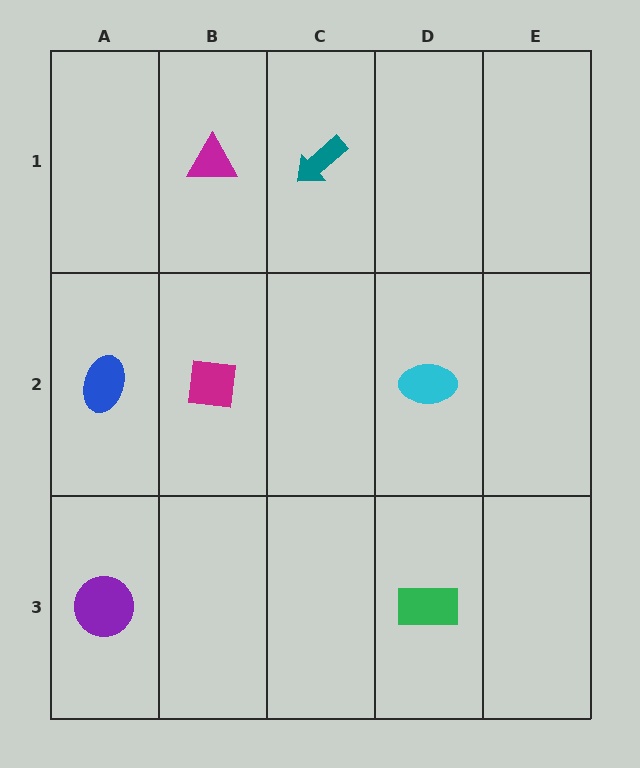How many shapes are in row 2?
3 shapes.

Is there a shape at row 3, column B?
No, that cell is empty.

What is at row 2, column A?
A blue ellipse.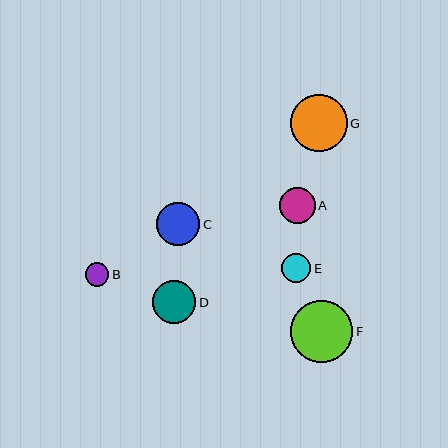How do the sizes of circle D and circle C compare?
Circle D and circle C are approximately the same size.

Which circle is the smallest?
Circle B is the smallest with a size of approximately 24 pixels.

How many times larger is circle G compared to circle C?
Circle G is approximately 1.3 times the size of circle C.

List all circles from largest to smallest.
From largest to smallest: F, G, D, C, A, E, B.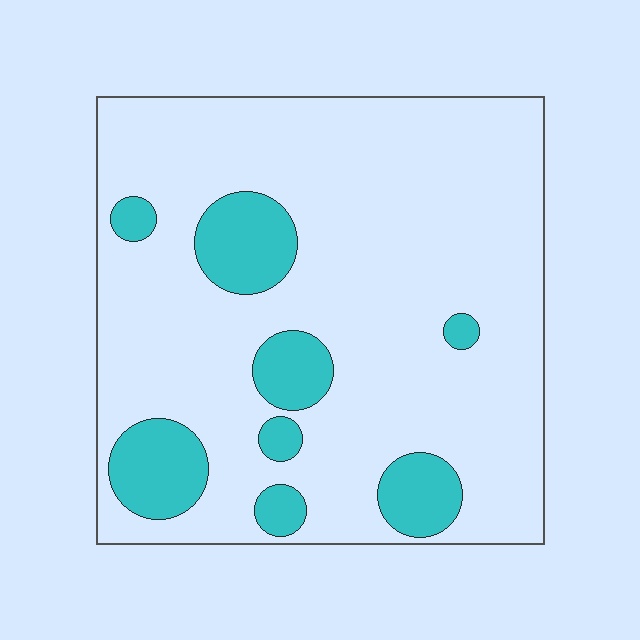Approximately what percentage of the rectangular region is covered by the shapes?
Approximately 15%.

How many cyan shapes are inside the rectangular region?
8.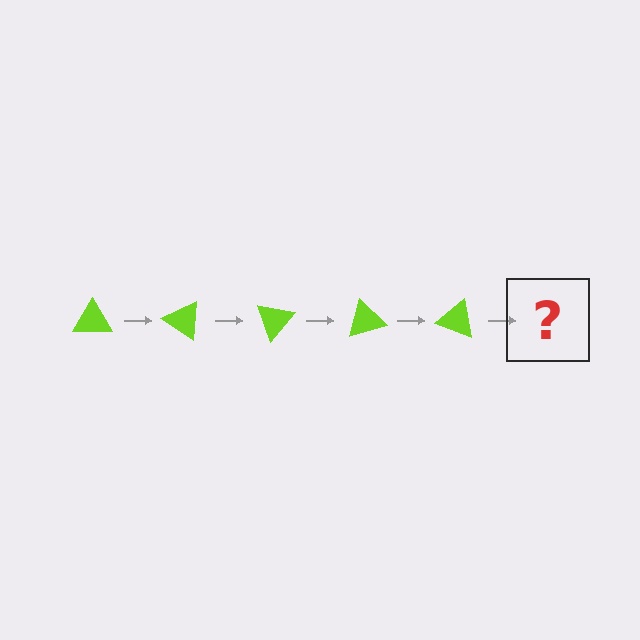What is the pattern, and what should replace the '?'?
The pattern is that the triangle rotates 35 degrees each step. The '?' should be a lime triangle rotated 175 degrees.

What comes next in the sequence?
The next element should be a lime triangle rotated 175 degrees.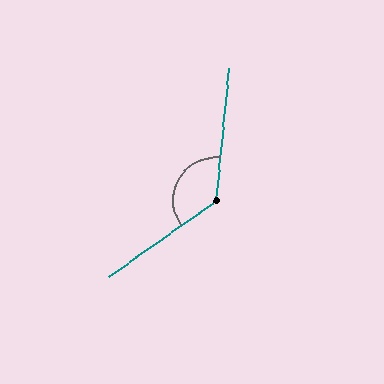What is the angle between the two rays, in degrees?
Approximately 131 degrees.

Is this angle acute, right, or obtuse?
It is obtuse.